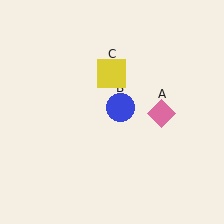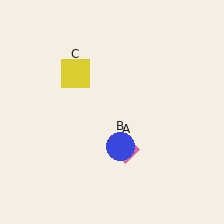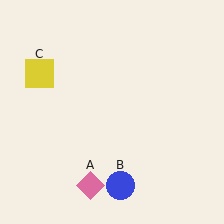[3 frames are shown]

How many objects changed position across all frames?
3 objects changed position: pink diamond (object A), blue circle (object B), yellow square (object C).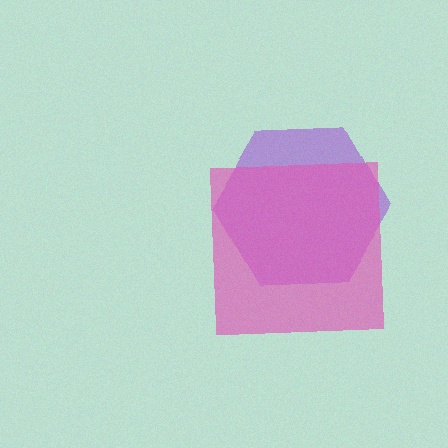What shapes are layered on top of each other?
The layered shapes are: a purple hexagon, a pink square.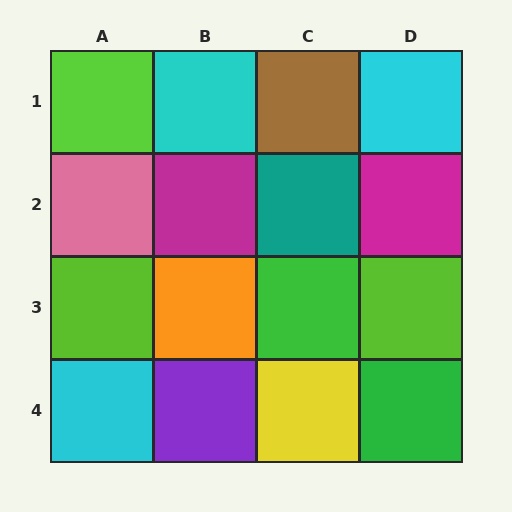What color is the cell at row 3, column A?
Lime.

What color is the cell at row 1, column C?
Brown.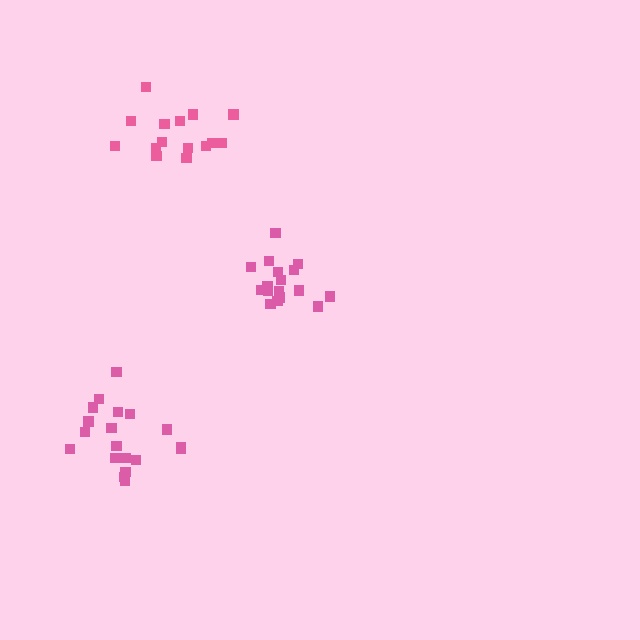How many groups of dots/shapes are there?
There are 3 groups.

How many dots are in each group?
Group 1: 17 dots, Group 2: 19 dots, Group 3: 15 dots (51 total).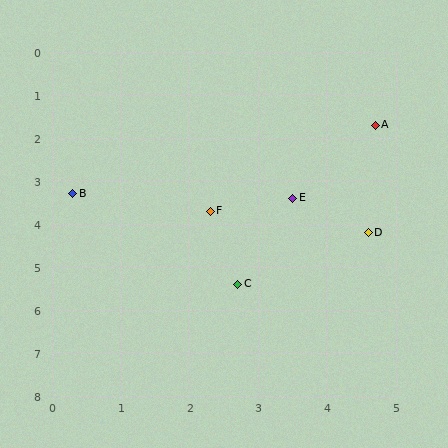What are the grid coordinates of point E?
Point E is at approximately (3.5, 3.4).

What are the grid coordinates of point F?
Point F is at approximately (2.3, 3.7).